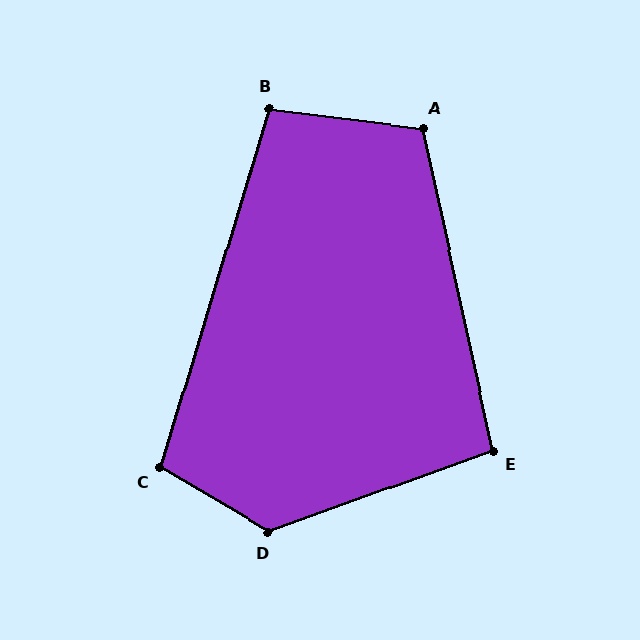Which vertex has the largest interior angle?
D, at approximately 130 degrees.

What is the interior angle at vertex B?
Approximately 99 degrees (obtuse).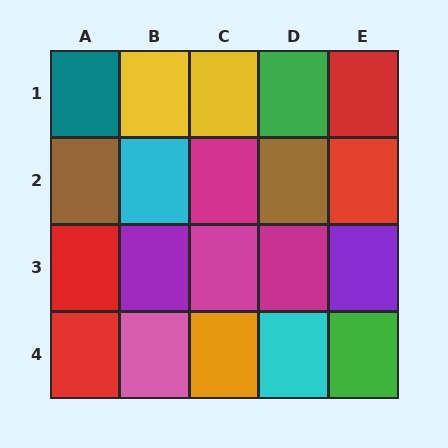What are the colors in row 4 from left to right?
Red, pink, orange, cyan, green.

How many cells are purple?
2 cells are purple.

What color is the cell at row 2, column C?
Magenta.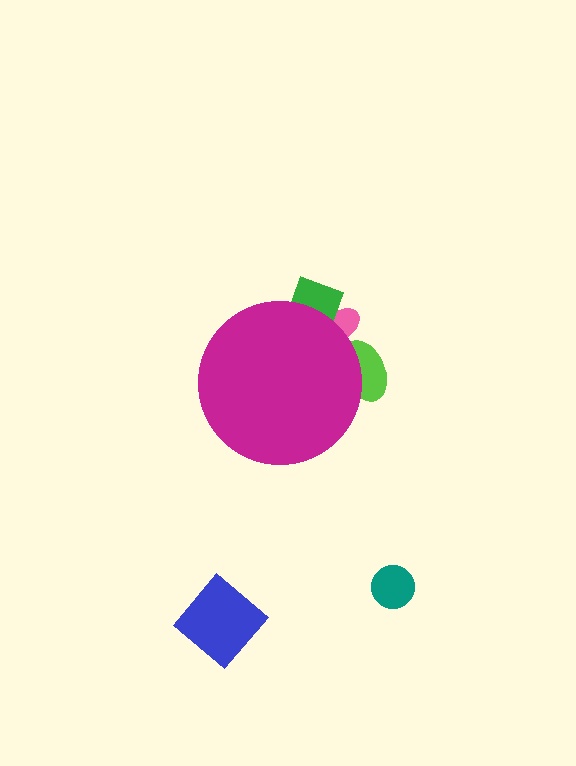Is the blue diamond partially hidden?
No, the blue diamond is fully visible.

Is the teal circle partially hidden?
No, the teal circle is fully visible.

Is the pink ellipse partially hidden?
Yes, the pink ellipse is partially hidden behind the magenta circle.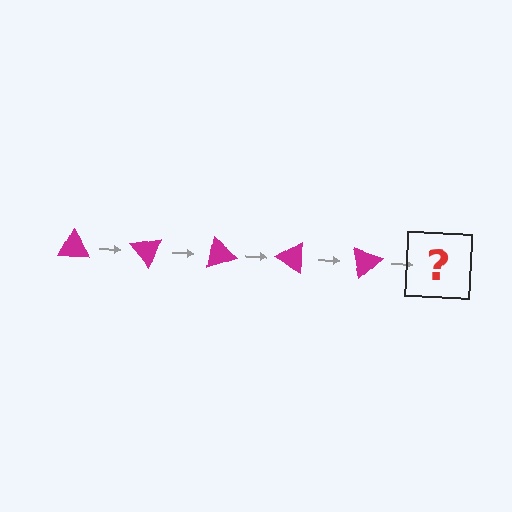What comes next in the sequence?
The next element should be a magenta triangle rotated 250 degrees.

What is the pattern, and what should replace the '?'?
The pattern is that the triangle rotates 50 degrees each step. The '?' should be a magenta triangle rotated 250 degrees.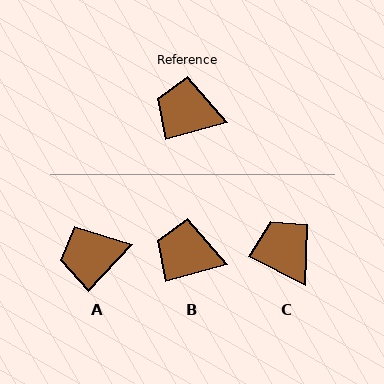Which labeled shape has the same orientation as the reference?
B.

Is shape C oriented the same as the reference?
No, it is off by about 42 degrees.